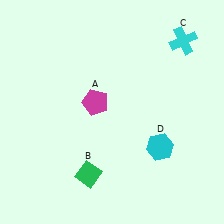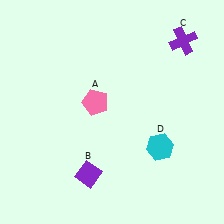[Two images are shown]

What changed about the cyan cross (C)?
In Image 1, C is cyan. In Image 2, it changed to purple.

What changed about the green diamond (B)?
In Image 1, B is green. In Image 2, it changed to purple.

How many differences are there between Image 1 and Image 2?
There are 3 differences between the two images.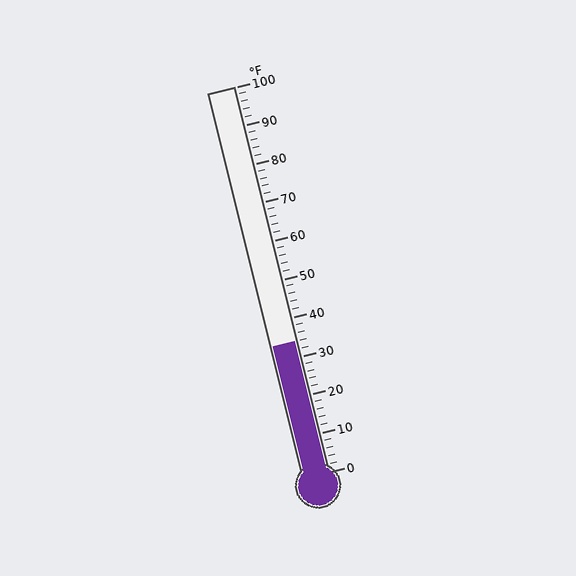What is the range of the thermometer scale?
The thermometer scale ranges from 0°F to 100°F.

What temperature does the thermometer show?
The thermometer shows approximately 34°F.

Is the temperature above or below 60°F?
The temperature is below 60°F.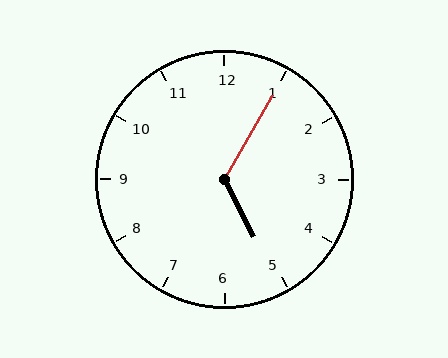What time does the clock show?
5:05.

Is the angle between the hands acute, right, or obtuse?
It is obtuse.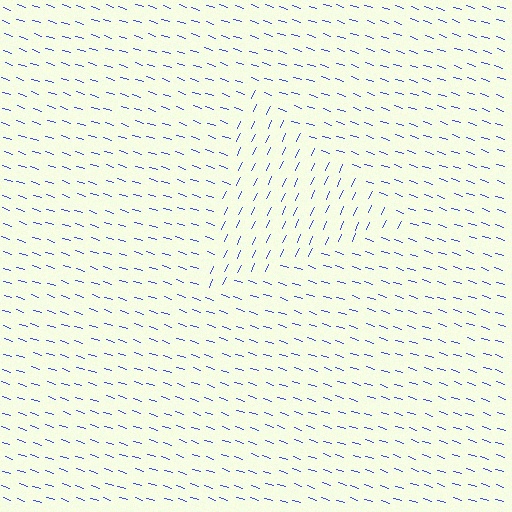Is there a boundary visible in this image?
Yes, there is a texture boundary formed by a change in line orientation.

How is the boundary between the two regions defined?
The boundary is defined purely by a change in line orientation (approximately 83 degrees difference). All lines are the same color and thickness.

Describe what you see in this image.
The image is filled with small blue line segments. A triangle region in the image has lines oriented differently from the surrounding lines, creating a visible texture boundary.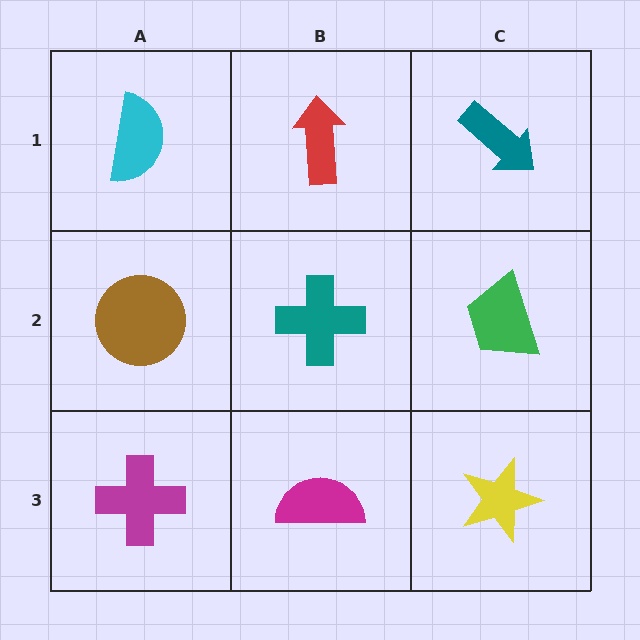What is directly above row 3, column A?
A brown circle.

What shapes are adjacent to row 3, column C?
A green trapezoid (row 2, column C), a magenta semicircle (row 3, column B).